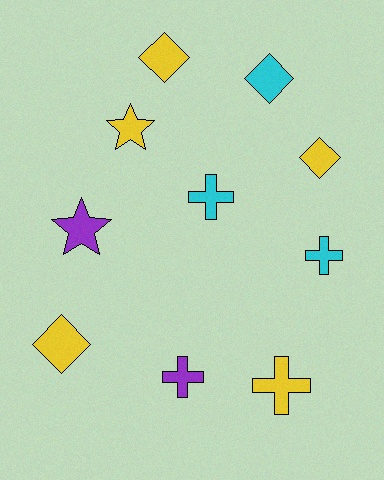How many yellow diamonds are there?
There are 3 yellow diamonds.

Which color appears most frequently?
Yellow, with 5 objects.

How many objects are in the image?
There are 10 objects.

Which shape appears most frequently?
Diamond, with 4 objects.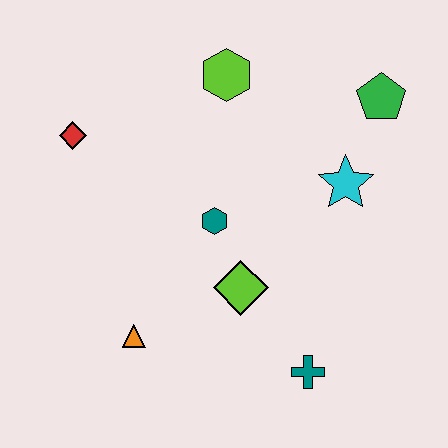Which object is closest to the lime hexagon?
The teal hexagon is closest to the lime hexagon.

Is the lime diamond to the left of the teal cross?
Yes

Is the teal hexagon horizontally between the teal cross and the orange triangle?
Yes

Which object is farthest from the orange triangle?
The green pentagon is farthest from the orange triangle.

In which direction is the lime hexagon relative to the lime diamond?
The lime hexagon is above the lime diamond.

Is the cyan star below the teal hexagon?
No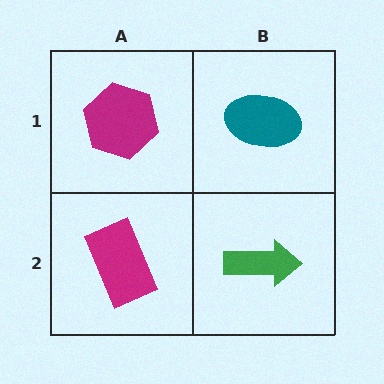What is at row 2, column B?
A green arrow.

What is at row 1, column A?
A magenta hexagon.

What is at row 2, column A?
A magenta rectangle.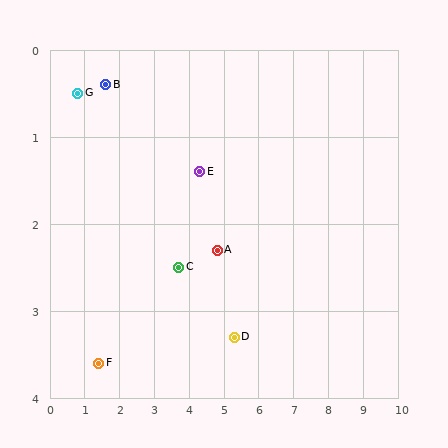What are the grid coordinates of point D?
Point D is at approximately (5.3, 3.3).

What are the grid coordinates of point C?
Point C is at approximately (3.7, 2.5).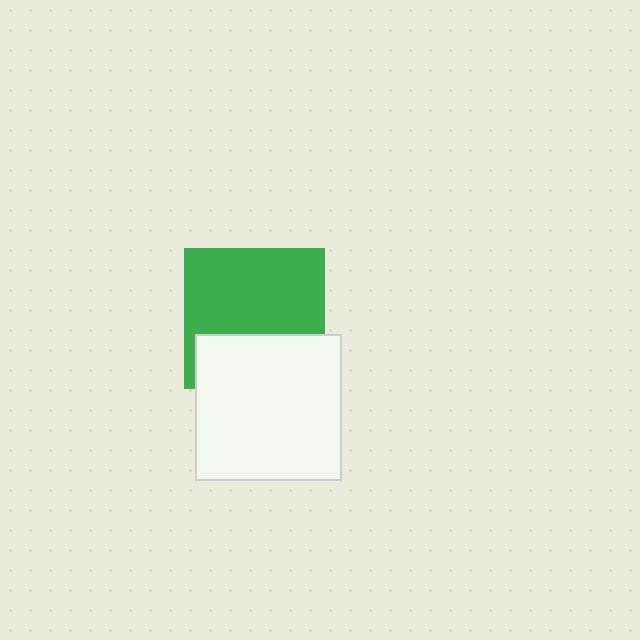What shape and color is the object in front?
The object in front is a white square.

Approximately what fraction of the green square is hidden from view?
Roughly 36% of the green square is hidden behind the white square.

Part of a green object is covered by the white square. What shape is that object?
It is a square.